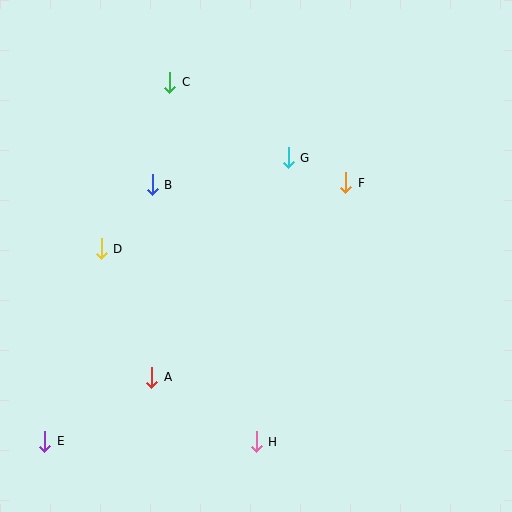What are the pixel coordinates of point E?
Point E is at (45, 441).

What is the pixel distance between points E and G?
The distance between E and G is 374 pixels.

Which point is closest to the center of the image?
Point G at (288, 158) is closest to the center.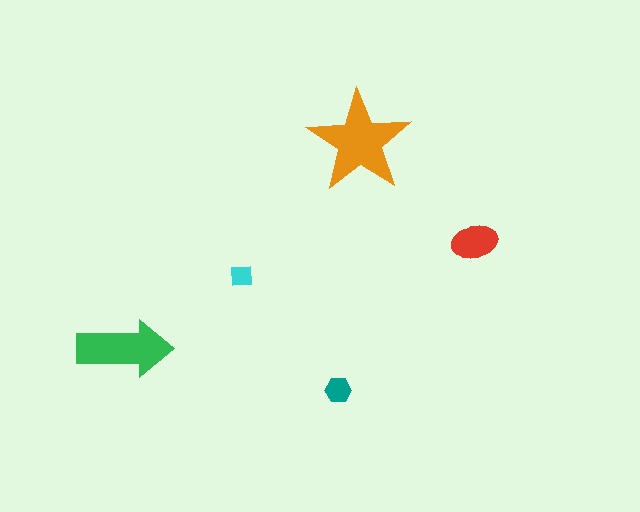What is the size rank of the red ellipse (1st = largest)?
3rd.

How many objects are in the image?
There are 5 objects in the image.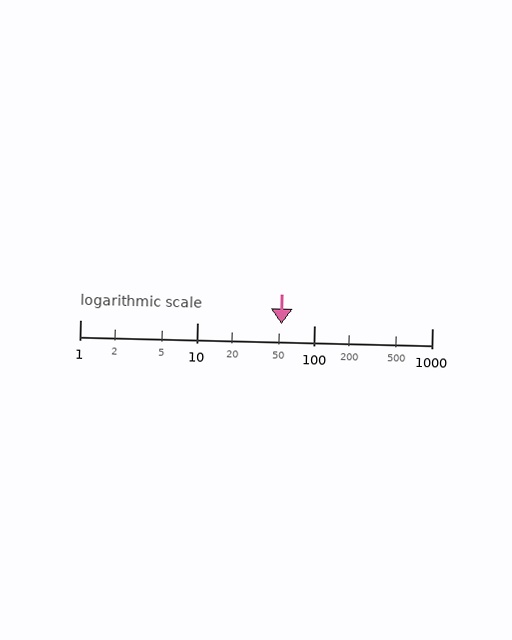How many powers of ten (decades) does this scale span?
The scale spans 3 decades, from 1 to 1000.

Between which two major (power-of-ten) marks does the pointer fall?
The pointer is between 10 and 100.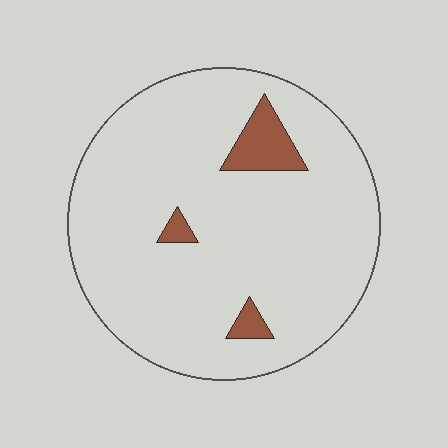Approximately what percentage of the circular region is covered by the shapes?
Approximately 5%.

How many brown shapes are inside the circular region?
3.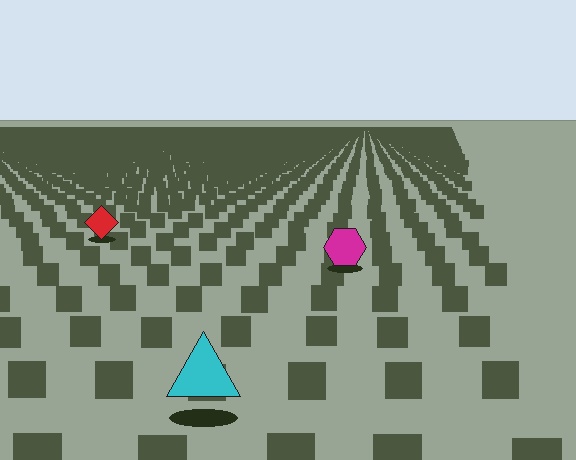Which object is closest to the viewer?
The cyan triangle is closest. The texture marks near it are larger and more spread out.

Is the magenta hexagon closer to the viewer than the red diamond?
Yes. The magenta hexagon is closer — you can tell from the texture gradient: the ground texture is coarser near it.